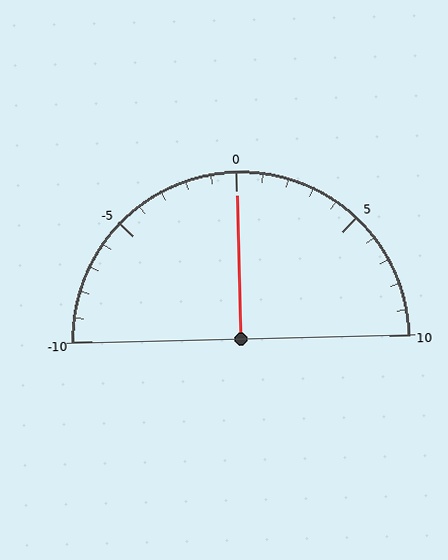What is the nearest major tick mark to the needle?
The nearest major tick mark is 0.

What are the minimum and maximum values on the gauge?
The gauge ranges from -10 to 10.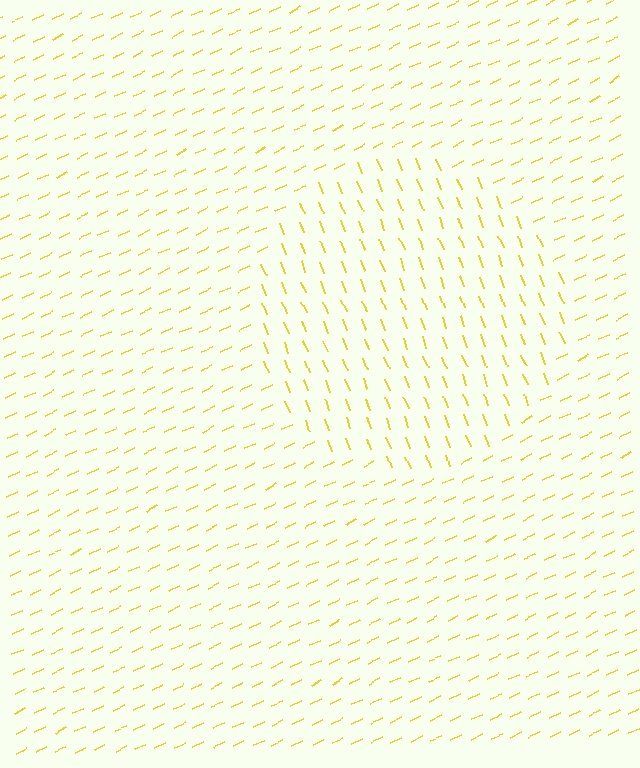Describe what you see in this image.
The image is filled with small yellow line segments. A circle region in the image has lines oriented differently from the surrounding lines, creating a visible texture boundary.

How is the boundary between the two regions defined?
The boundary is defined purely by a change in line orientation (approximately 86 degrees difference). All lines are the same color and thickness.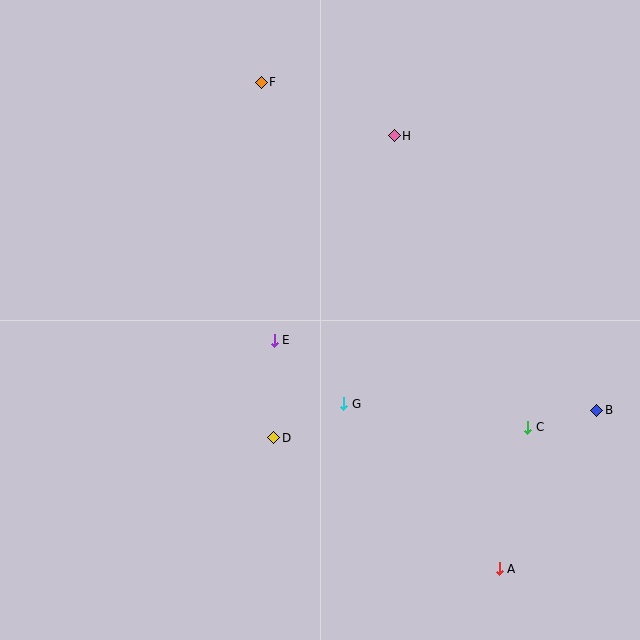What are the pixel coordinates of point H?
Point H is at (394, 136).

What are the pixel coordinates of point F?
Point F is at (261, 82).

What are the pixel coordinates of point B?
Point B is at (597, 410).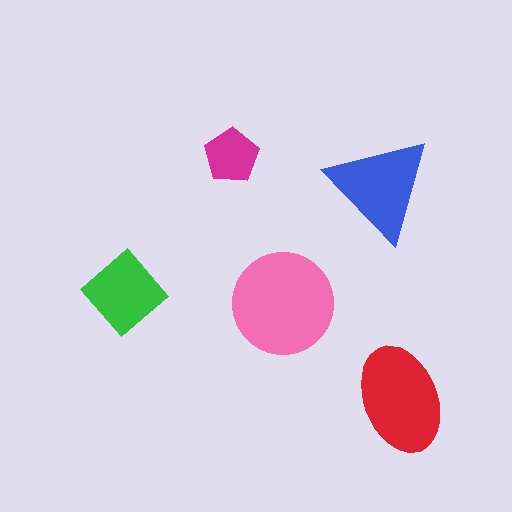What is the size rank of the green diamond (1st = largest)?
4th.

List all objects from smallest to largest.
The magenta pentagon, the green diamond, the blue triangle, the red ellipse, the pink circle.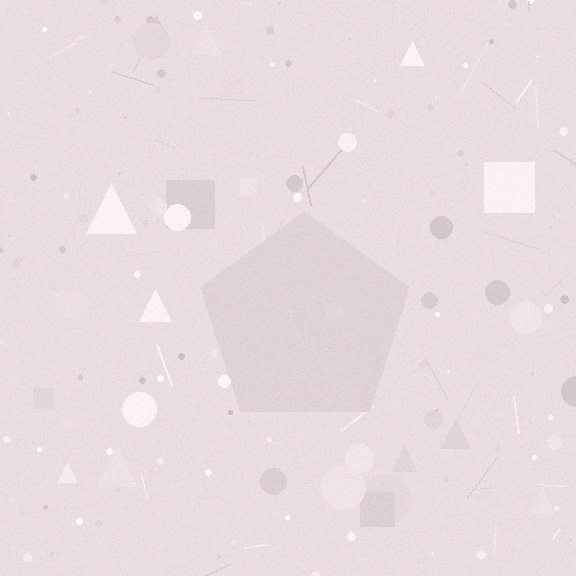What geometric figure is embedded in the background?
A pentagon is embedded in the background.